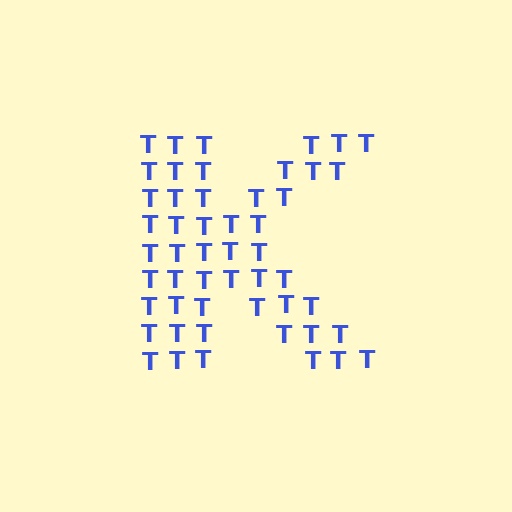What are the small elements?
The small elements are letter T's.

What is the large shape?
The large shape is the letter K.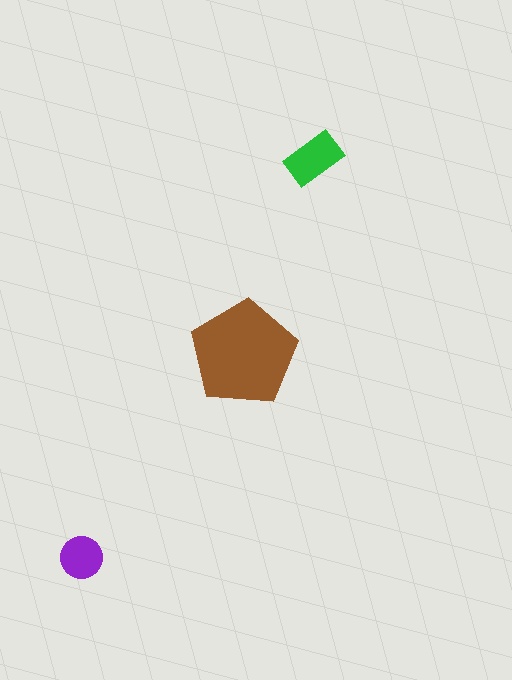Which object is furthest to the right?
The green rectangle is rightmost.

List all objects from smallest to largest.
The purple circle, the green rectangle, the brown pentagon.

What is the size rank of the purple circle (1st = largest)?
3rd.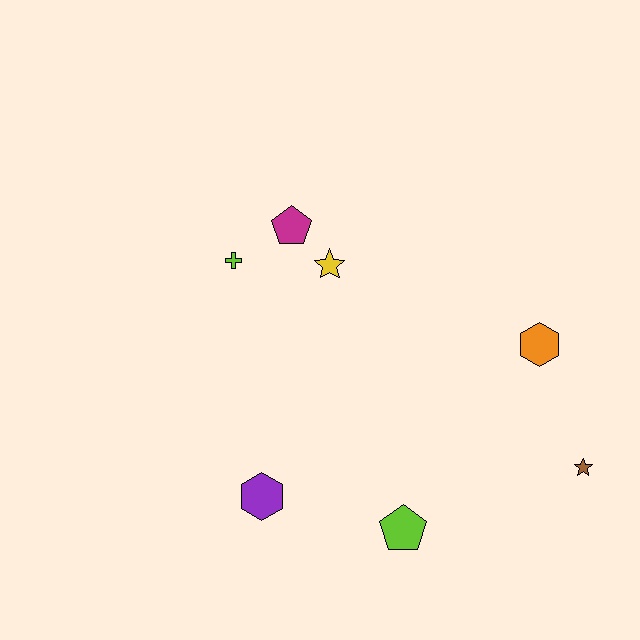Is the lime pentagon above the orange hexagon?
No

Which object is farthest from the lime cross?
The brown star is farthest from the lime cross.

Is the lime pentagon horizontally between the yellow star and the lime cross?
No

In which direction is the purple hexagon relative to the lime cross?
The purple hexagon is below the lime cross.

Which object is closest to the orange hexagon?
The brown star is closest to the orange hexagon.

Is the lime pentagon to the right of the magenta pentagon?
Yes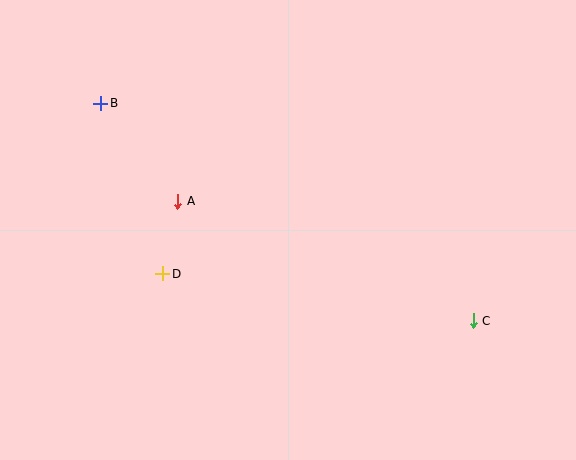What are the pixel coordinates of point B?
Point B is at (101, 103).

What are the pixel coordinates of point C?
Point C is at (473, 321).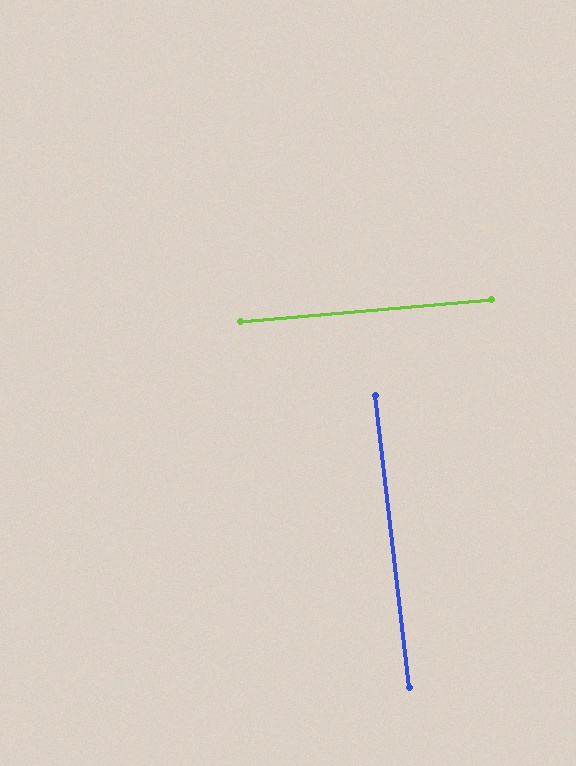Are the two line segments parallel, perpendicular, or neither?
Perpendicular — they meet at approximately 88°.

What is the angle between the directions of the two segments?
Approximately 88 degrees.